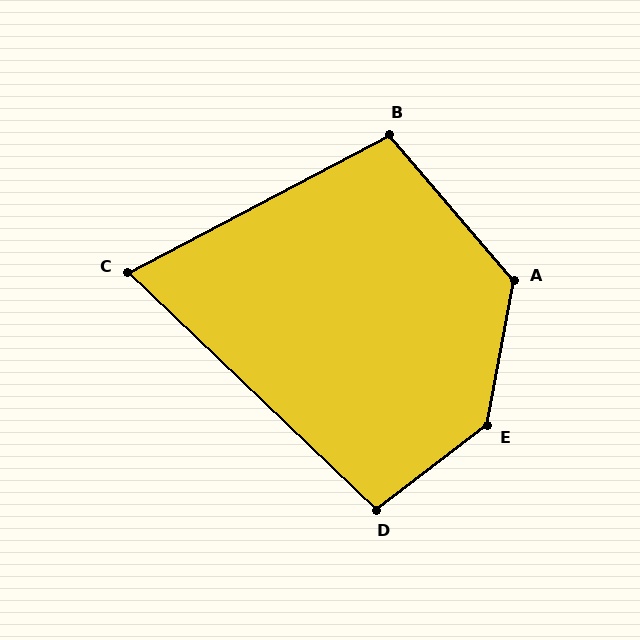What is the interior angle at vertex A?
Approximately 129 degrees (obtuse).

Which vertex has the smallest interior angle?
C, at approximately 72 degrees.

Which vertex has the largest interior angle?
E, at approximately 138 degrees.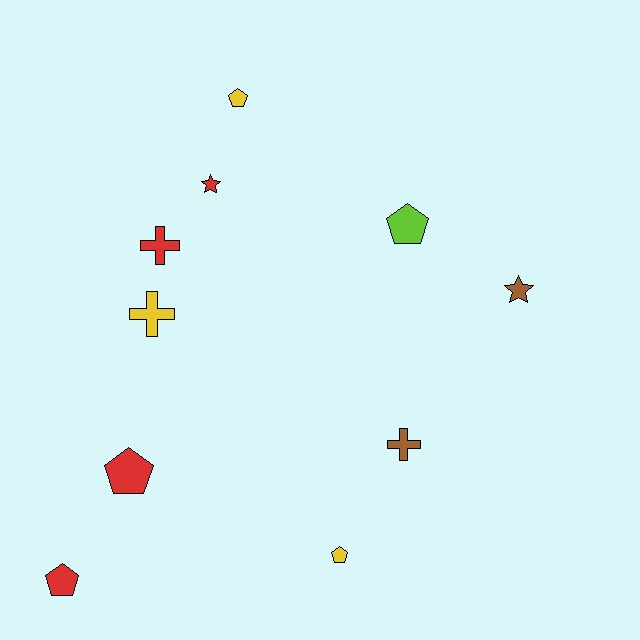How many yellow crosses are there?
There is 1 yellow cross.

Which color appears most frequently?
Red, with 4 objects.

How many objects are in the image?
There are 10 objects.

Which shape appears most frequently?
Pentagon, with 5 objects.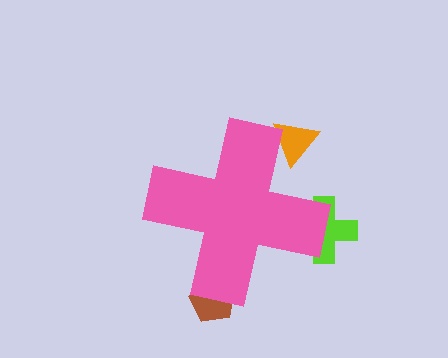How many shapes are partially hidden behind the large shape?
3 shapes are partially hidden.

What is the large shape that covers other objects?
A pink cross.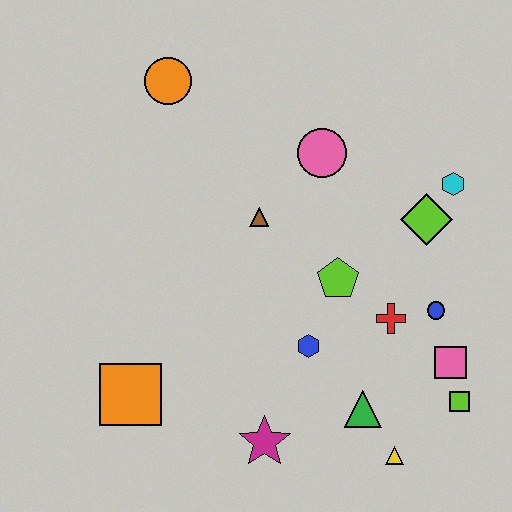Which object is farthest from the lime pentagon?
The orange circle is farthest from the lime pentagon.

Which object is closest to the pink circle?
The brown triangle is closest to the pink circle.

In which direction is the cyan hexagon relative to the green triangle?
The cyan hexagon is above the green triangle.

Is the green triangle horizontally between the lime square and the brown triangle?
Yes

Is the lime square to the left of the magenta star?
No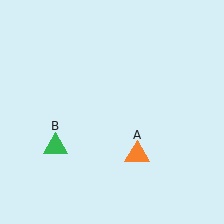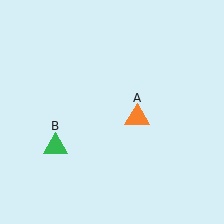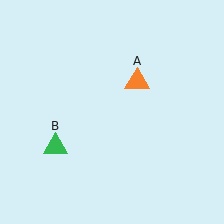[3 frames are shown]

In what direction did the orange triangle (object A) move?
The orange triangle (object A) moved up.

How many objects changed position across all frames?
1 object changed position: orange triangle (object A).